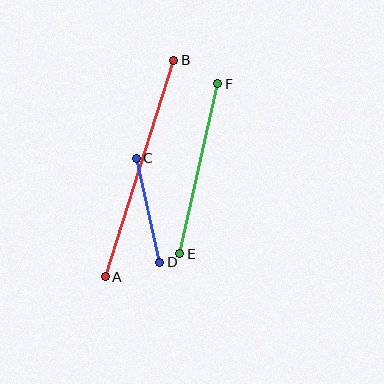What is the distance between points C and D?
The distance is approximately 107 pixels.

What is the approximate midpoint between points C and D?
The midpoint is at approximately (148, 210) pixels.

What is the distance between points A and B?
The distance is approximately 227 pixels.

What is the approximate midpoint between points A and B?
The midpoint is at approximately (140, 168) pixels.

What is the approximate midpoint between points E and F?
The midpoint is at approximately (199, 169) pixels.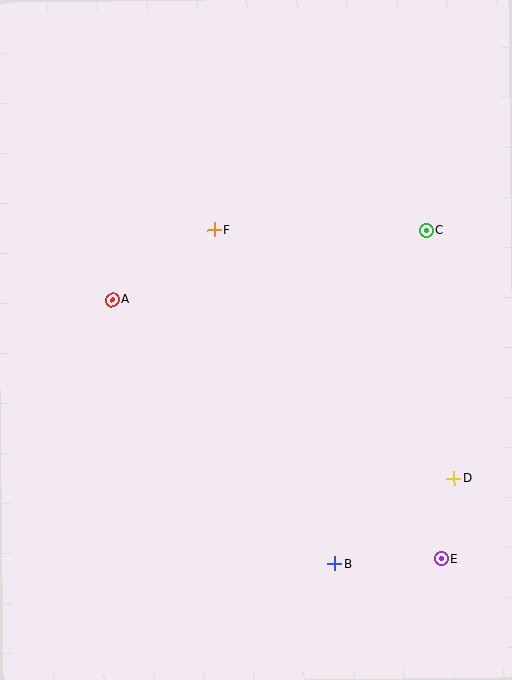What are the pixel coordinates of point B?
Point B is at (335, 564).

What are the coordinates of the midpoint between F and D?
The midpoint between F and D is at (334, 354).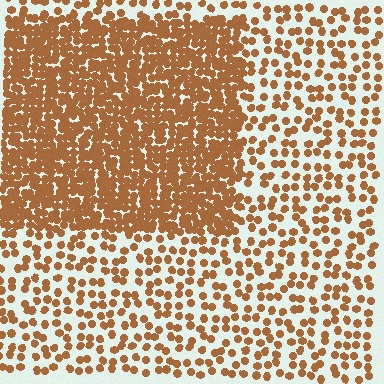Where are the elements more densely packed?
The elements are more densely packed inside the rectangle boundary.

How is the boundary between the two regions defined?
The boundary is defined by a change in element density (approximately 2.6x ratio). All elements are the same color, size, and shape.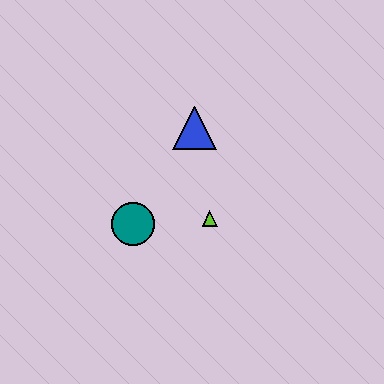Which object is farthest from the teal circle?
The blue triangle is farthest from the teal circle.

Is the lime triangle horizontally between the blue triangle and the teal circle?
No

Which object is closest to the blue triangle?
The lime triangle is closest to the blue triangle.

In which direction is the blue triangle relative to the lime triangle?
The blue triangle is above the lime triangle.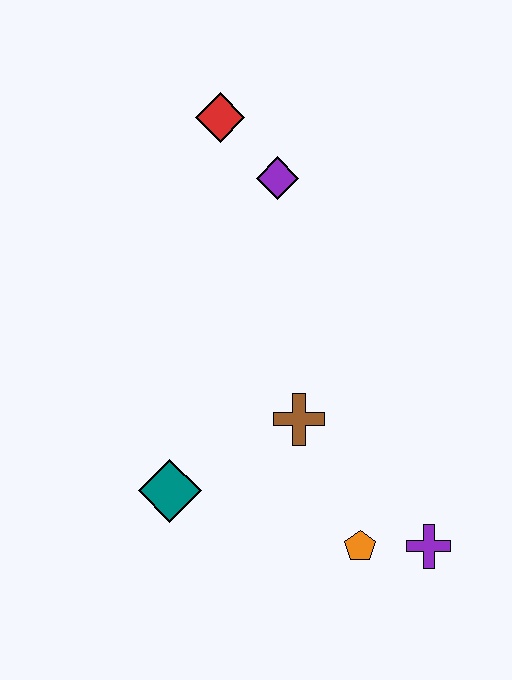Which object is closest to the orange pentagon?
The purple cross is closest to the orange pentagon.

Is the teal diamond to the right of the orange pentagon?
No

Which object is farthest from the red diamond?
The purple cross is farthest from the red diamond.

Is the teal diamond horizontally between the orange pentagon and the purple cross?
No